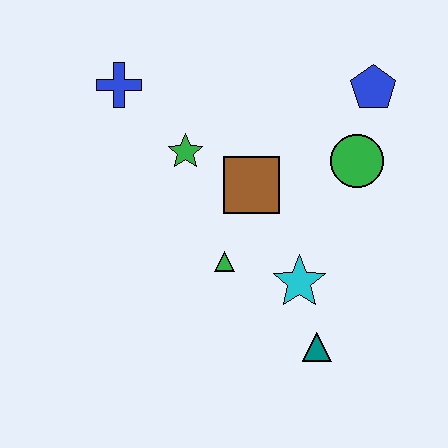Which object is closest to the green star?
The brown square is closest to the green star.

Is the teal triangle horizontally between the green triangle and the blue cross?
No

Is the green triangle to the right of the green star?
Yes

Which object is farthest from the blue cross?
The teal triangle is farthest from the blue cross.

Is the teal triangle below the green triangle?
Yes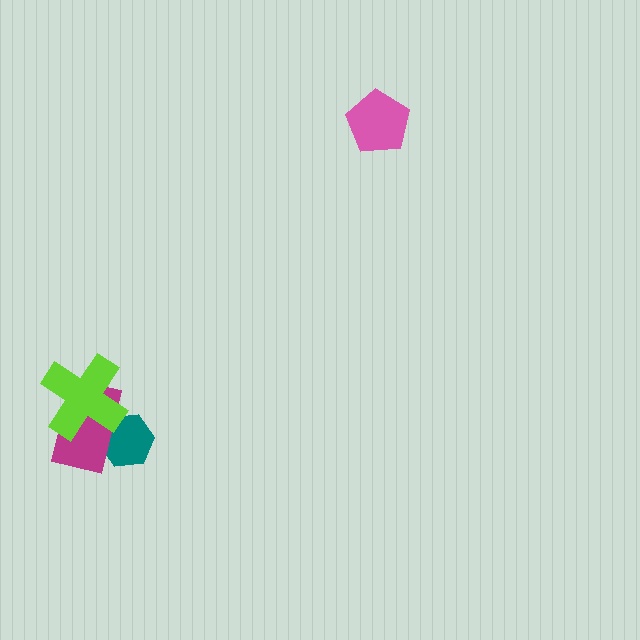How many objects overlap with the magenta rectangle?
2 objects overlap with the magenta rectangle.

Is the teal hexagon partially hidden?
Yes, it is partially covered by another shape.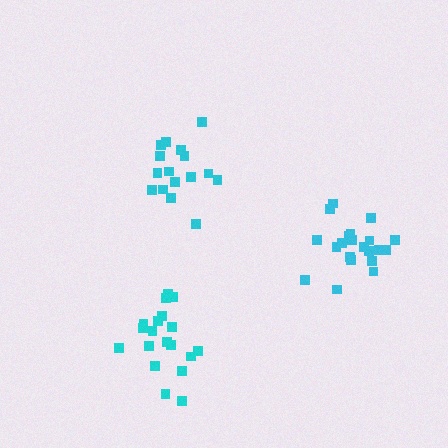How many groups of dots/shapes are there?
There are 3 groups.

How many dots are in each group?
Group 1: 21 dots, Group 2: 19 dots, Group 3: 16 dots (56 total).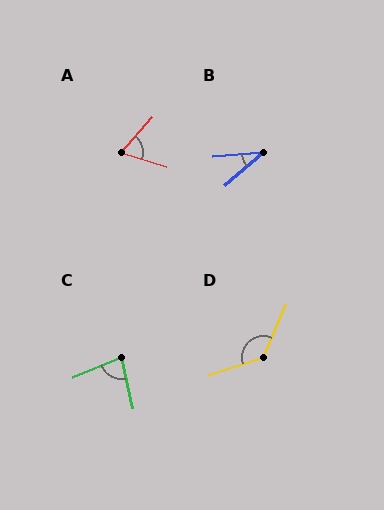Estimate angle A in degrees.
Approximately 66 degrees.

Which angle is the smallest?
B, at approximately 35 degrees.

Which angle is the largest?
D, at approximately 131 degrees.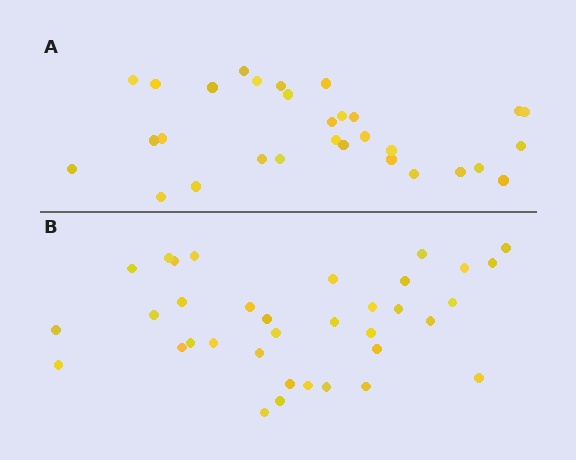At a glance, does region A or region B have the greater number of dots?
Region B (the bottom region) has more dots.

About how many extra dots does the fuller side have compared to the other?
Region B has about 5 more dots than region A.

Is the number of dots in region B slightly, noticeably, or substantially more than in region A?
Region B has only slightly more — the two regions are fairly close. The ratio is roughly 1.2 to 1.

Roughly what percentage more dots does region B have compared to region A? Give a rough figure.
About 15% more.